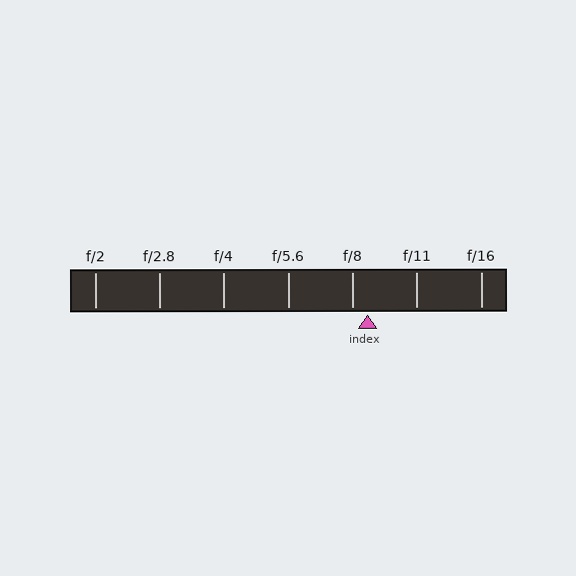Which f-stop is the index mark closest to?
The index mark is closest to f/8.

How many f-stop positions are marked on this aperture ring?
There are 7 f-stop positions marked.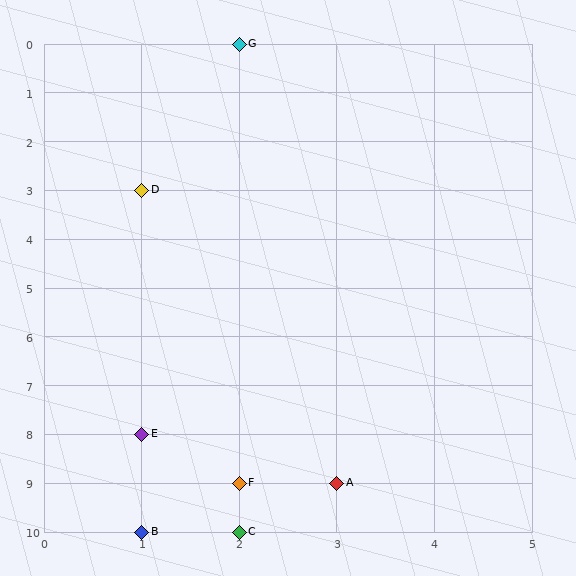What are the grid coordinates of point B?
Point B is at grid coordinates (1, 10).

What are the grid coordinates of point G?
Point G is at grid coordinates (2, 0).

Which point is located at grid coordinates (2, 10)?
Point C is at (2, 10).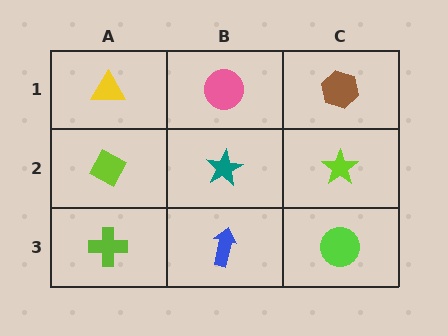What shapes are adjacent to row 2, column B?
A pink circle (row 1, column B), a blue arrow (row 3, column B), a lime diamond (row 2, column A), a lime star (row 2, column C).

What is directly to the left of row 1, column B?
A yellow triangle.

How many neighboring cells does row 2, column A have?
3.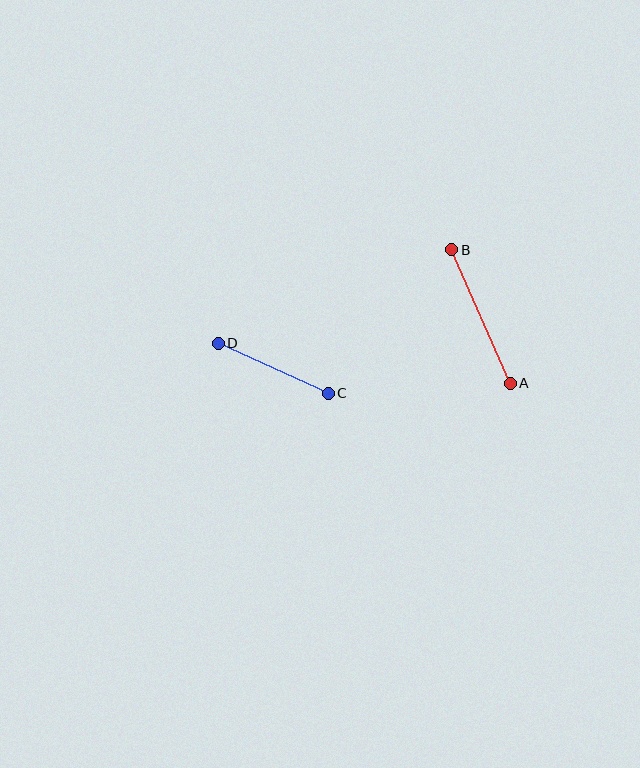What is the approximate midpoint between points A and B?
The midpoint is at approximately (481, 317) pixels.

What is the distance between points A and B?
The distance is approximately 145 pixels.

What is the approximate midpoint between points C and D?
The midpoint is at approximately (273, 368) pixels.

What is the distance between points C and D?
The distance is approximately 121 pixels.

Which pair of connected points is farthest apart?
Points A and B are farthest apart.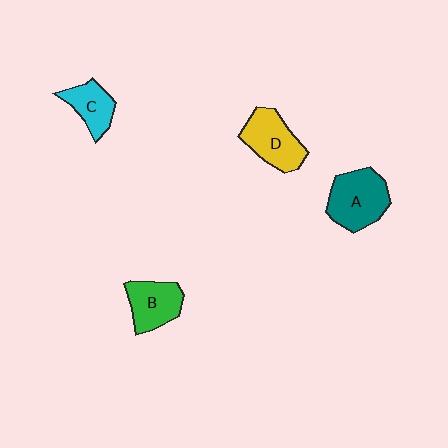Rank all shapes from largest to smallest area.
From largest to smallest: A (teal), D (yellow), B (green), C (cyan).